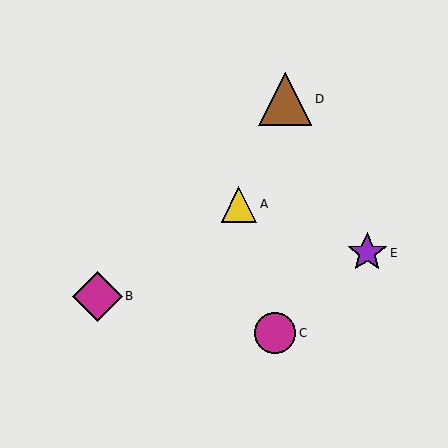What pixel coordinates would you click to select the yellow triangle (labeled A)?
Click at (239, 204) to select the yellow triangle A.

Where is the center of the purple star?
The center of the purple star is at (367, 253).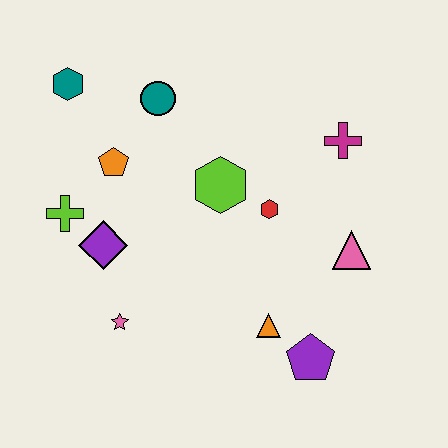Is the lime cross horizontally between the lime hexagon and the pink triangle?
No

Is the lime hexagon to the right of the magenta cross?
No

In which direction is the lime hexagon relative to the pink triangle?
The lime hexagon is to the left of the pink triangle.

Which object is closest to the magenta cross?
The red hexagon is closest to the magenta cross.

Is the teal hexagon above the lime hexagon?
Yes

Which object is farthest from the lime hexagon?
The purple pentagon is farthest from the lime hexagon.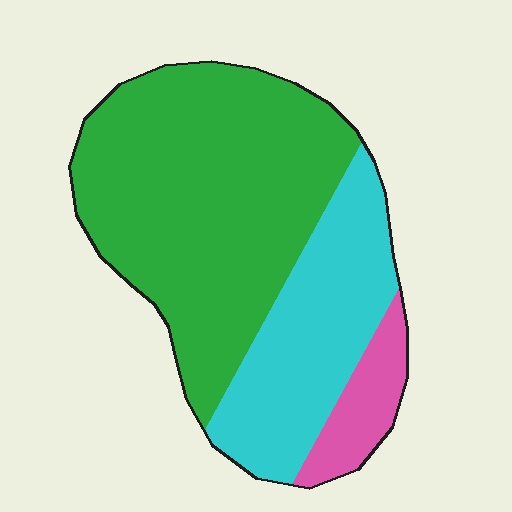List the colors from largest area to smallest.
From largest to smallest: green, cyan, pink.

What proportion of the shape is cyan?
Cyan covers around 30% of the shape.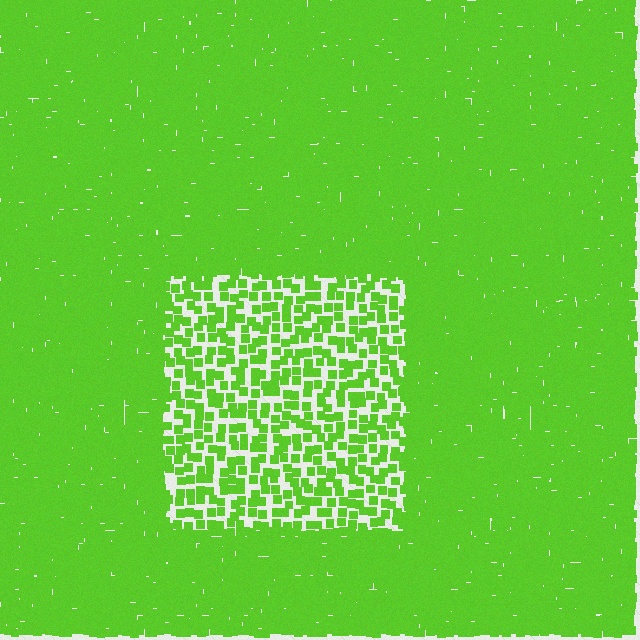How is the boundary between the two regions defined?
The boundary is defined by a change in element density (approximately 2.7x ratio). All elements are the same color, size, and shape.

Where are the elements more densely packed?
The elements are more densely packed outside the rectangle boundary.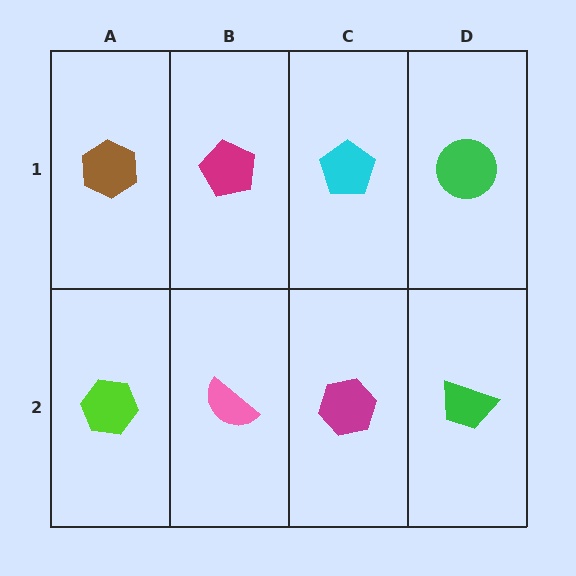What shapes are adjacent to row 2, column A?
A brown hexagon (row 1, column A), a pink semicircle (row 2, column B).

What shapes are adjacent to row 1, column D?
A green trapezoid (row 2, column D), a cyan pentagon (row 1, column C).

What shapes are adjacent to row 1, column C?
A magenta hexagon (row 2, column C), a magenta pentagon (row 1, column B), a green circle (row 1, column D).